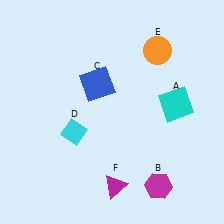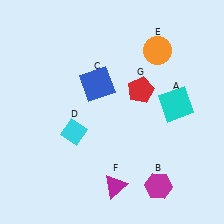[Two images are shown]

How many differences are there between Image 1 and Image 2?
There is 1 difference between the two images.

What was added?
A red pentagon (G) was added in Image 2.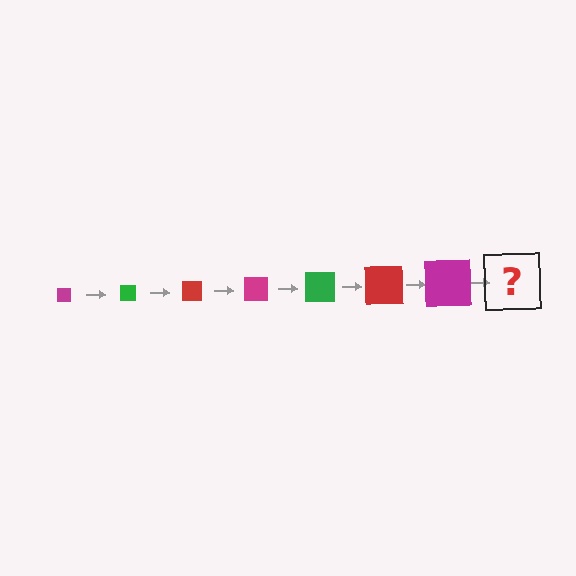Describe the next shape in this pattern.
It should be a green square, larger than the previous one.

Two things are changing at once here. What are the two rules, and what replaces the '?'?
The two rules are that the square grows larger each step and the color cycles through magenta, green, and red. The '?' should be a green square, larger than the previous one.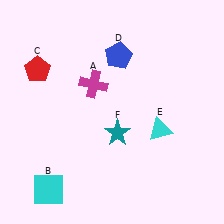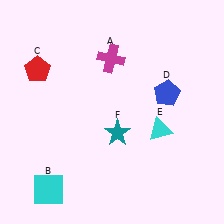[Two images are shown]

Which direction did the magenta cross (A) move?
The magenta cross (A) moved up.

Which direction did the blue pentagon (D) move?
The blue pentagon (D) moved right.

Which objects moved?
The objects that moved are: the magenta cross (A), the blue pentagon (D).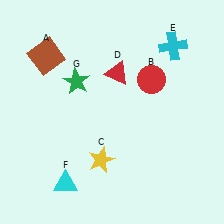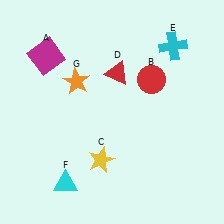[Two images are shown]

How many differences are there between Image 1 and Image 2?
There are 2 differences between the two images.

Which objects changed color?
A changed from brown to magenta. G changed from green to orange.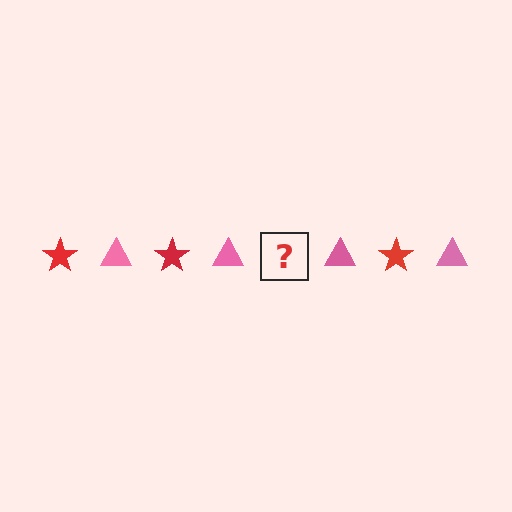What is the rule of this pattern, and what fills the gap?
The rule is that the pattern alternates between red star and pink triangle. The gap should be filled with a red star.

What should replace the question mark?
The question mark should be replaced with a red star.